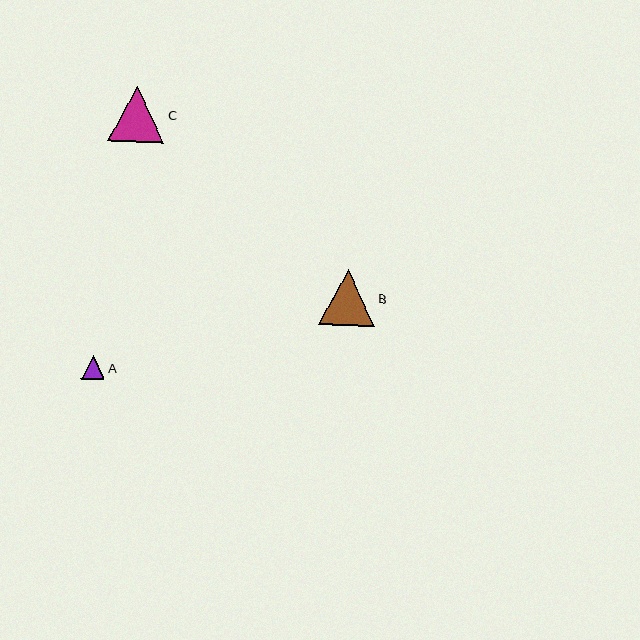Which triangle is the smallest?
Triangle A is the smallest with a size of approximately 23 pixels.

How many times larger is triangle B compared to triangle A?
Triangle B is approximately 2.4 times the size of triangle A.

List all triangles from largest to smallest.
From largest to smallest: C, B, A.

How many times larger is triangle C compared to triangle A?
Triangle C is approximately 2.4 times the size of triangle A.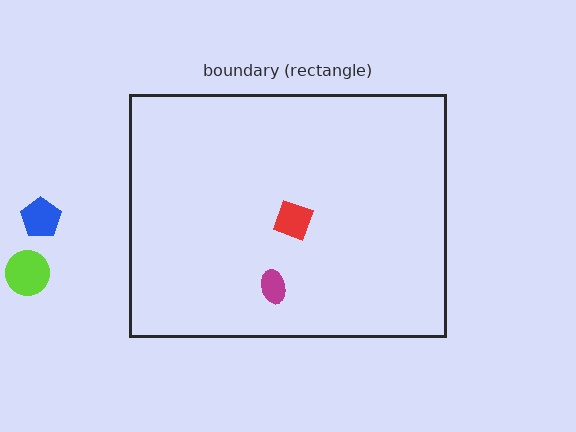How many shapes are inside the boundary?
2 inside, 2 outside.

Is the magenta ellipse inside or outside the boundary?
Inside.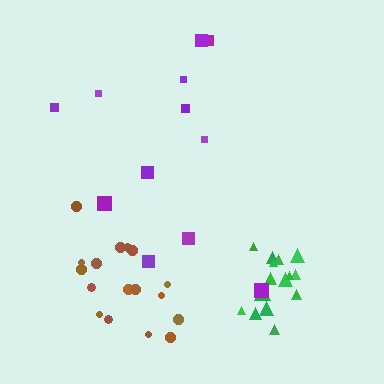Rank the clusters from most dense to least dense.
green, brown, purple.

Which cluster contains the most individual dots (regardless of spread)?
Green (17).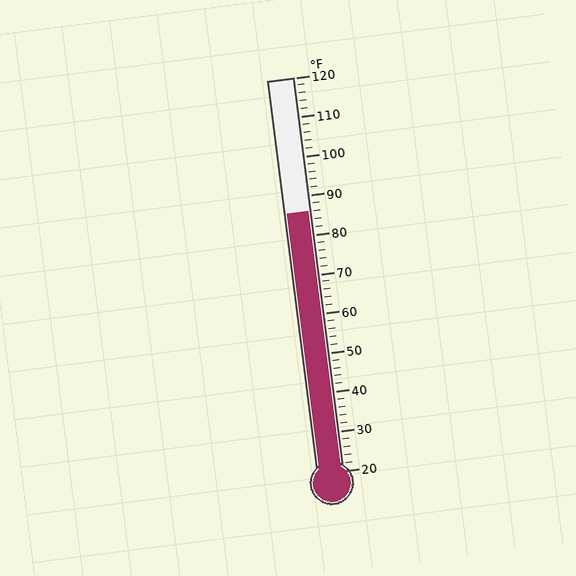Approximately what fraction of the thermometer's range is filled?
The thermometer is filled to approximately 65% of its range.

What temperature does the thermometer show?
The thermometer shows approximately 86°F.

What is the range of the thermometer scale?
The thermometer scale ranges from 20°F to 120°F.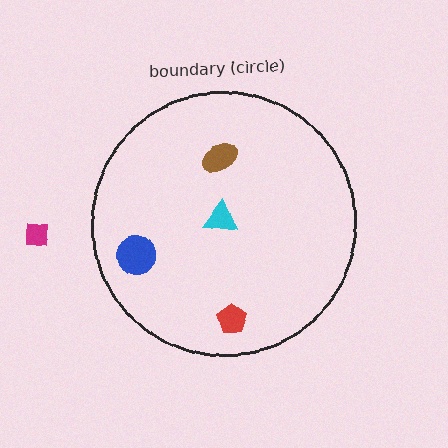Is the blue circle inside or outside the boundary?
Inside.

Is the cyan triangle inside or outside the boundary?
Inside.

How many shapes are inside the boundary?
4 inside, 1 outside.